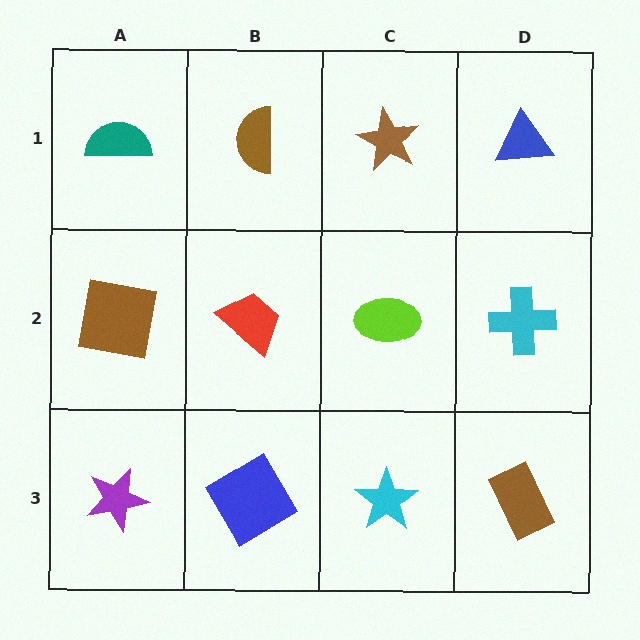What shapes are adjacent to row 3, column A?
A brown square (row 2, column A), a blue diamond (row 3, column B).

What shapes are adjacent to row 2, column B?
A brown semicircle (row 1, column B), a blue diamond (row 3, column B), a brown square (row 2, column A), a lime ellipse (row 2, column C).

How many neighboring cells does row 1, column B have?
3.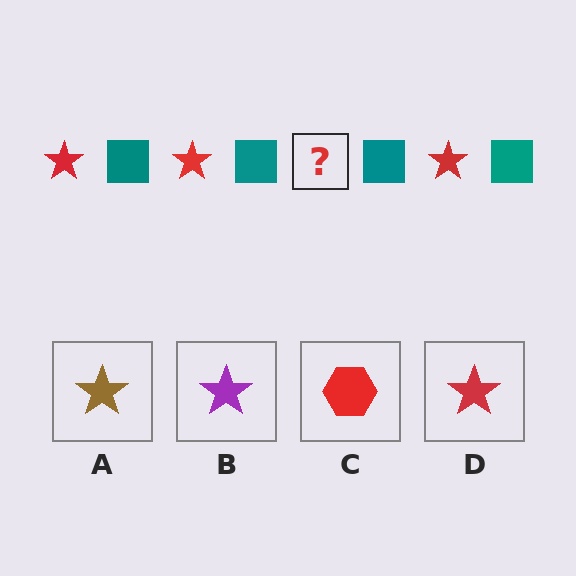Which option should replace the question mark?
Option D.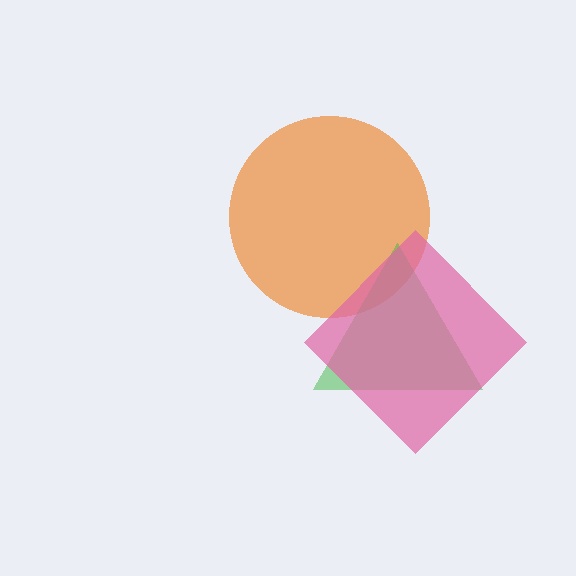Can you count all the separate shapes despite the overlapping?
Yes, there are 3 separate shapes.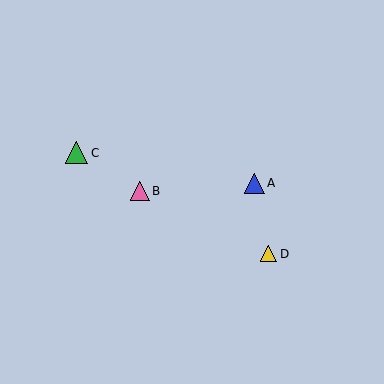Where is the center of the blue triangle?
The center of the blue triangle is at (254, 183).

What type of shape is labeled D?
Shape D is a yellow triangle.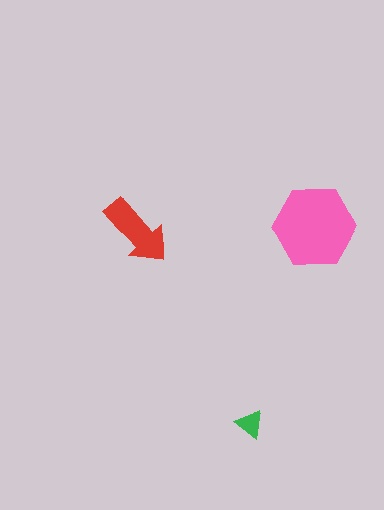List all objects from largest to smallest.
The pink hexagon, the red arrow, the green triangle.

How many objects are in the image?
There are 3 objects in the image.